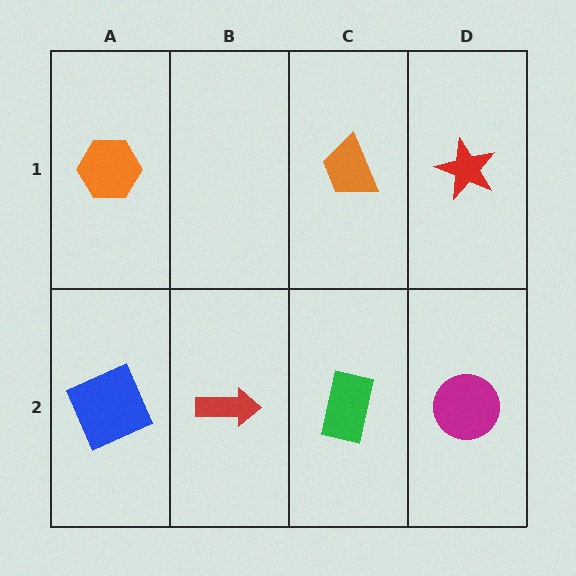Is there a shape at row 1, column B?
No, that cell is empty.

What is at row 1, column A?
An orange hexagon.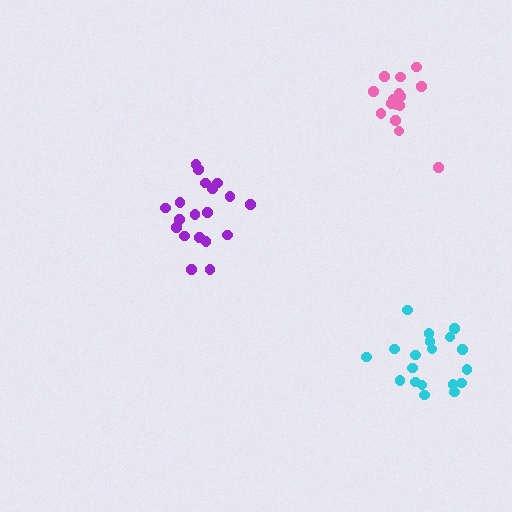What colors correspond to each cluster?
The clusters are colored: cyan, purple, pink.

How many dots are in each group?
Group 1: 19 dots, Group 2: 19 dots, Group 3: 15 dots (53 total).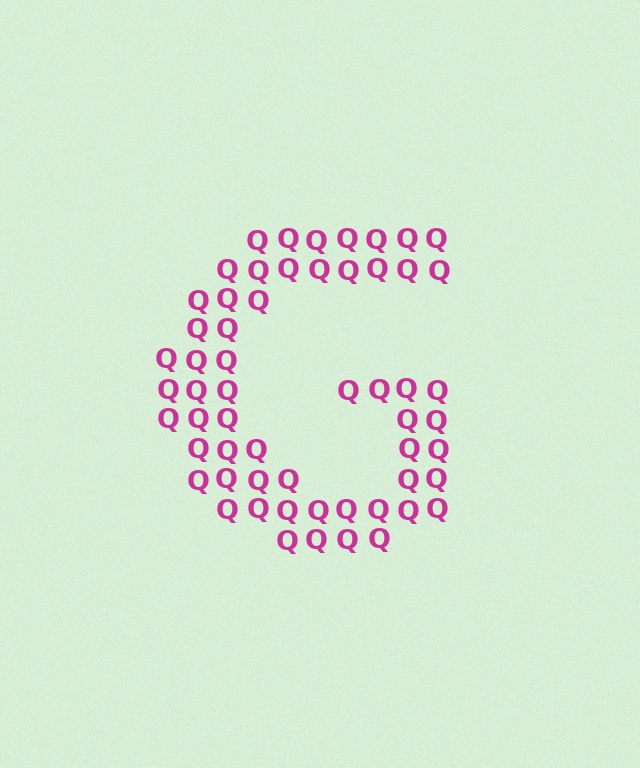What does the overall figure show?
The overall figure shows the letter G.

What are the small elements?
The small elements are letter Q's.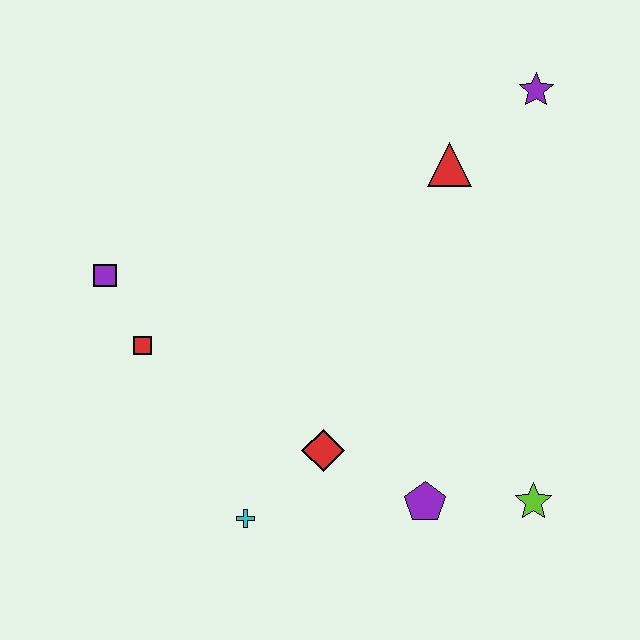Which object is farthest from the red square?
The purple star is farthest from the red square.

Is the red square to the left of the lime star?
Yes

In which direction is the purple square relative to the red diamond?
The purple square is to the left of the red diamond.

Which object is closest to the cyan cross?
The red diamond is closest to the cyan cross.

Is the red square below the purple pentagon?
No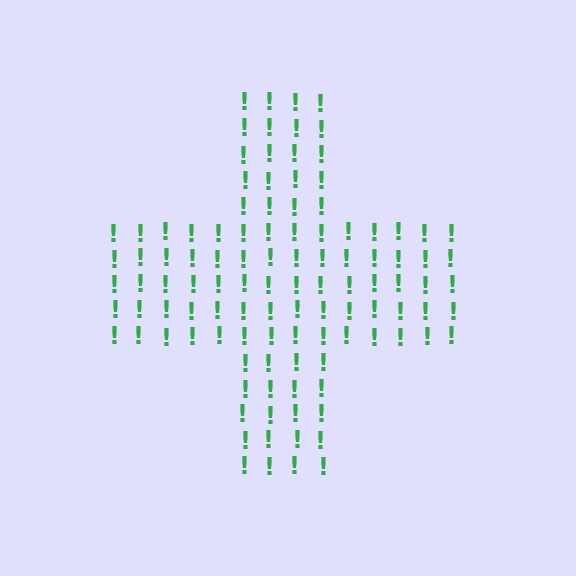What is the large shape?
The large shape is a cross.